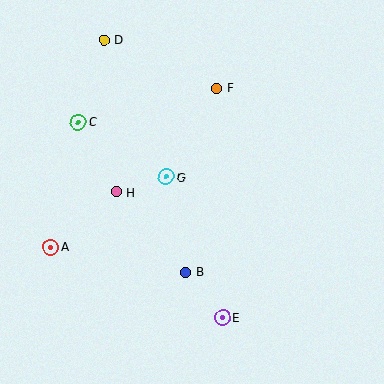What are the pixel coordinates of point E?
Point E is at (222, 317).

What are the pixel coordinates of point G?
Point G is at (166, 177).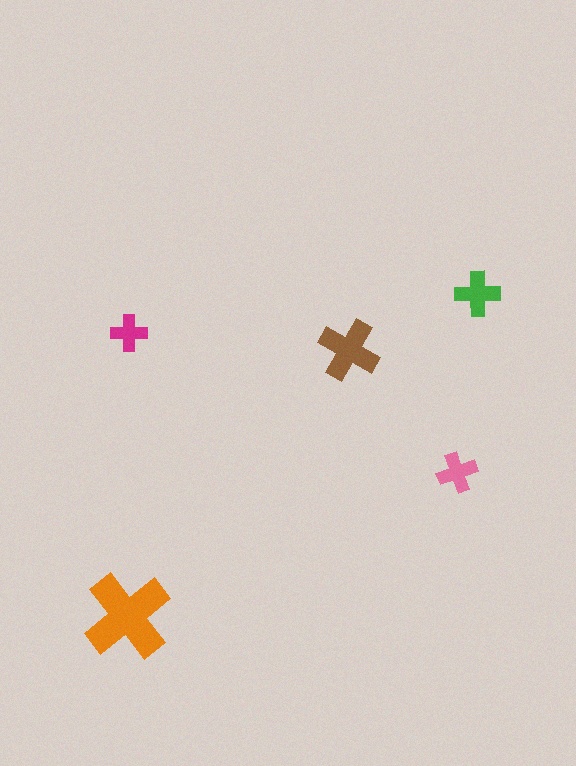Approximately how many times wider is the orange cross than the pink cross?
About 2 times wider.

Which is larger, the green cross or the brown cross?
The brown one.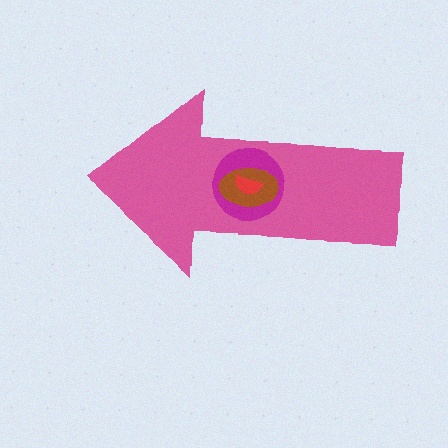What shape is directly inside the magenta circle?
The brown ellipse.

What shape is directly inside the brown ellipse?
The red semicircle.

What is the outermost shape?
The pink arrow.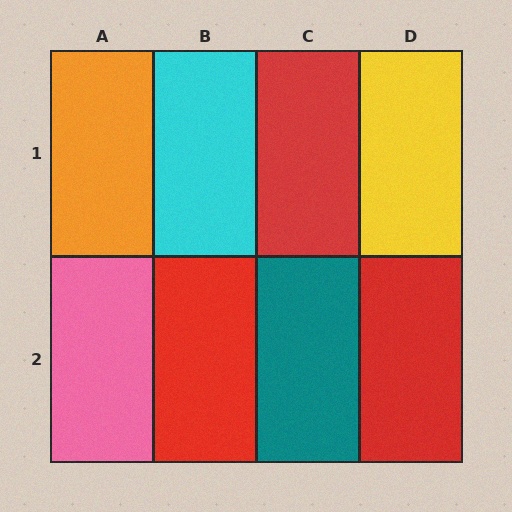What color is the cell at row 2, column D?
Red.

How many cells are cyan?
1 cell is cyan.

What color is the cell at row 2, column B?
Red.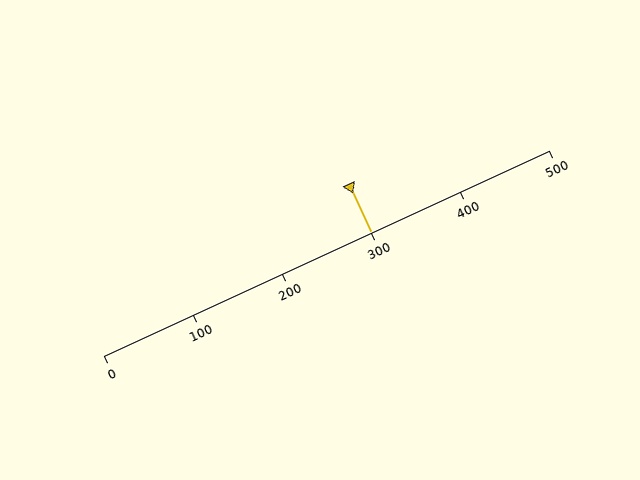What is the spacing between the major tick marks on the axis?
The major ticks are spaced 100 apart.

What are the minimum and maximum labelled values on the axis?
The axis runs from 0 to 500.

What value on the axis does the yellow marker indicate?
The marker indicates approximately 300.